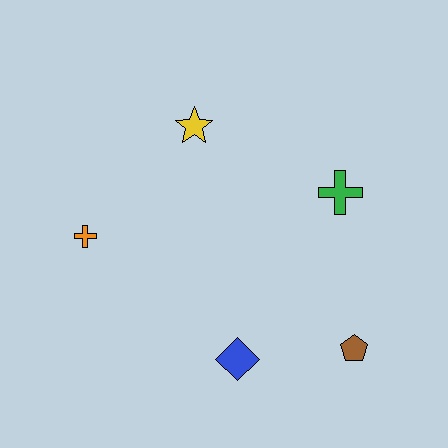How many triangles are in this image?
There are no triangles.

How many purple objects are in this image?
There are no purple objects.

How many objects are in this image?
There are 5 objects.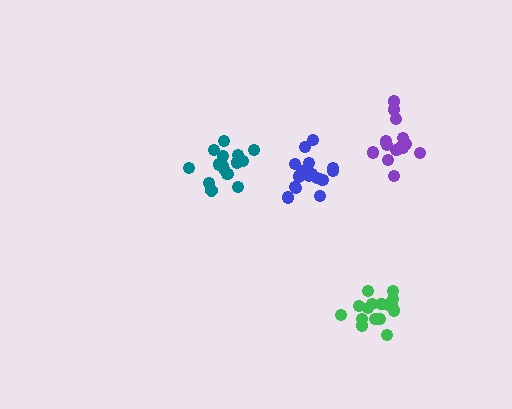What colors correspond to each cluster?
The clusters are colored: purple, blue, teal, green.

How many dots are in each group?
Group 1: 16 dots, Group 2: 17 dots, Group 3: 16 dots, Group 4: 16 dots (65 total).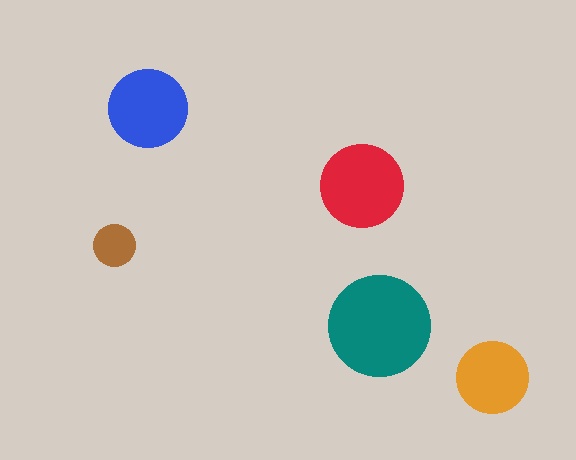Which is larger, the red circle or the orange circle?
The red one.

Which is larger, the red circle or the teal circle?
The teal one.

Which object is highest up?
The blue circle is topmost.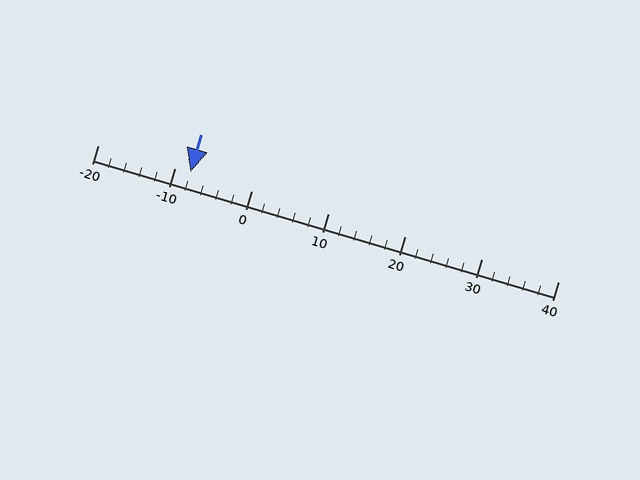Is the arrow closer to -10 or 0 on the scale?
The arrow is closer to -10.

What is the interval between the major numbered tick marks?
The major tick marks are spaced 10 units apart.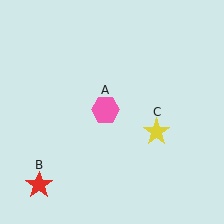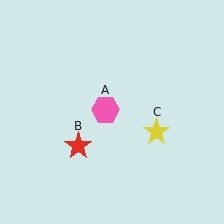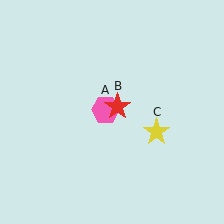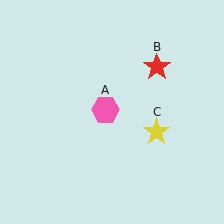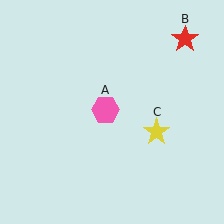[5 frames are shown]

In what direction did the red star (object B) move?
The red star (object B) moved up and to the right.